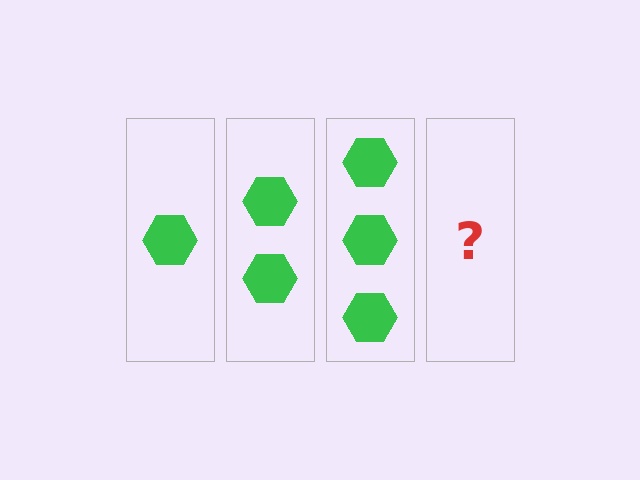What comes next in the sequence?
The next element should be 4 hexagons.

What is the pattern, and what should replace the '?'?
The pattern is that each step adds one more hexagon. The '?' should be 4 hexagons.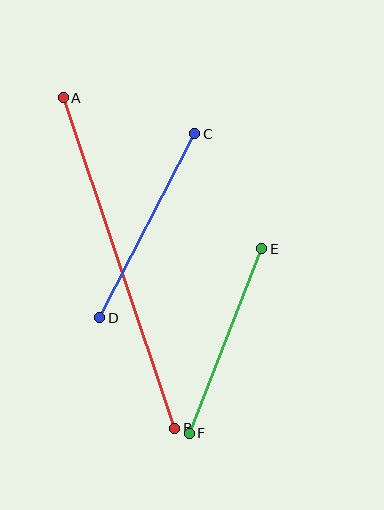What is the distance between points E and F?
The distance is approximately 198 pixels.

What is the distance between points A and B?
The distance is approximately 348 pixels.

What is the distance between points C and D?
The distance is approximately 207 pixels.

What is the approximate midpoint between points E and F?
The midpoint is at approximately (225, 341) pixels.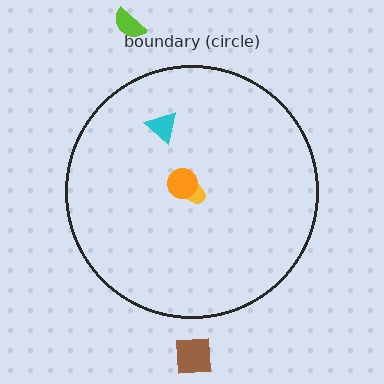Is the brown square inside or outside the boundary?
Outside.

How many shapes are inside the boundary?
3 inside, 2 outside.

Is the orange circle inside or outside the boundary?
Inside.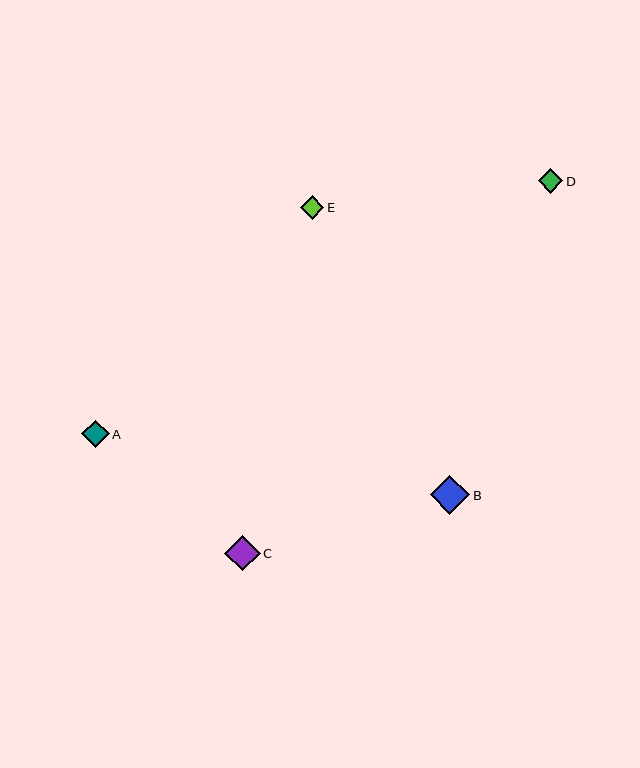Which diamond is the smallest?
Diamond E is the smallest with a size of approximately 23 pixels.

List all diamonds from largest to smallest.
From largest to smallest: B, C, A, D, E.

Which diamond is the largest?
Diamond B is the largest with a size of approximately 40 pixels.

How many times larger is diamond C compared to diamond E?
Diamond C is approximately 1.5 times the size of diamond E.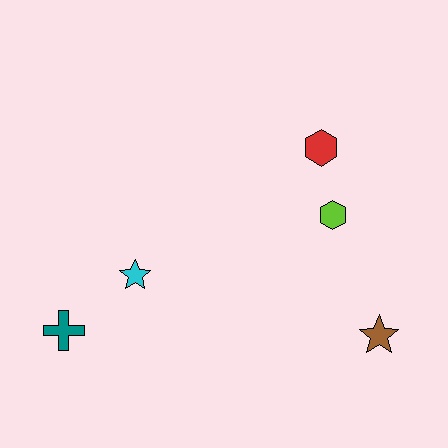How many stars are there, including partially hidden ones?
There are 2 stars.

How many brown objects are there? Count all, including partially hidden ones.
There is 1 brown object.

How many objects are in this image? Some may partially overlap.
There are 5 objects.